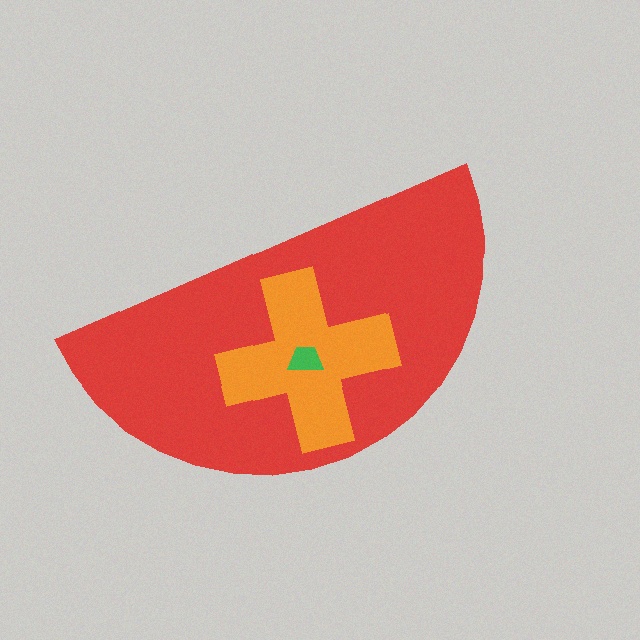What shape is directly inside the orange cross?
The green trapezoid.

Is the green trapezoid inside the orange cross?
Yes.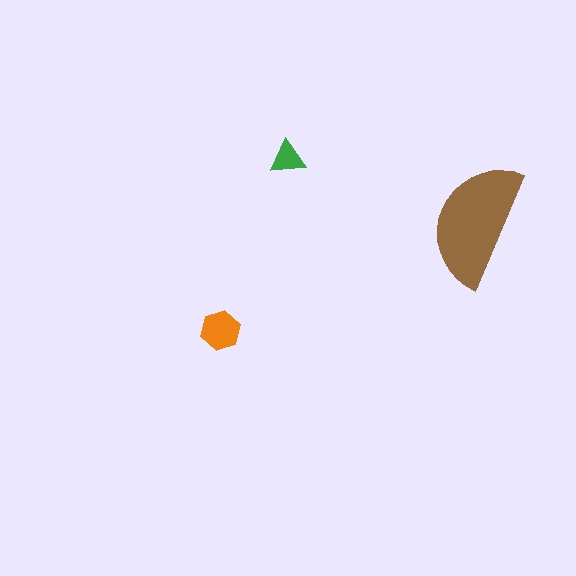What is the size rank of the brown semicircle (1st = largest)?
1st.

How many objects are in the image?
There are 3 objects in the image.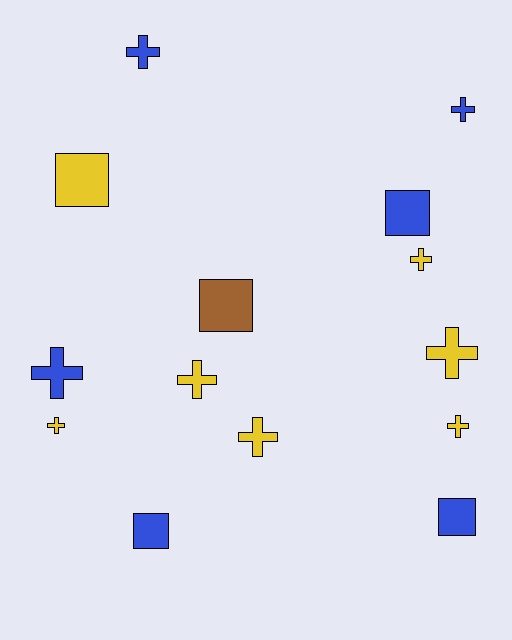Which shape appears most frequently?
Cross, with 9 objects.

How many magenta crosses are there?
There are no magenta crosses.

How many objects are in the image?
There are 14 objects.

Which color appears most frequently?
Yellow, with 7 objects.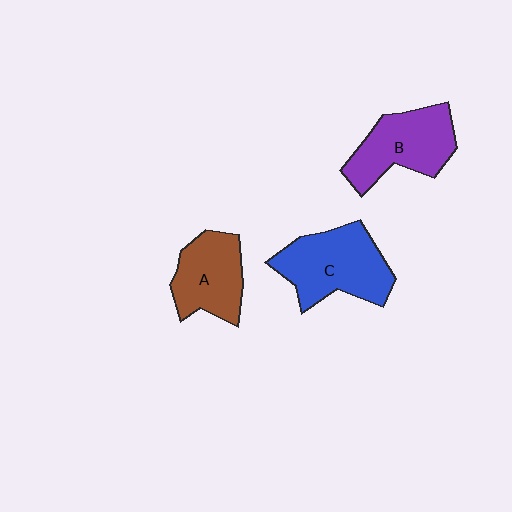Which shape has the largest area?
Shape C (blue).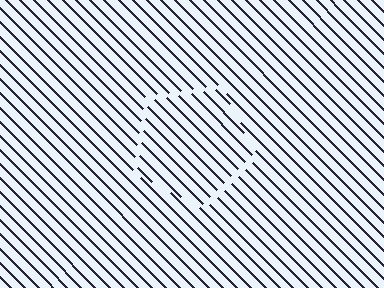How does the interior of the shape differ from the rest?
The interior of the shape contains the same grating, shifted by half a period — the contour is defined by the phase discontinuity where line-ends from the inner and outer gratings abut.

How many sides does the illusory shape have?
5 sides — the line-ends trace a pentagon.